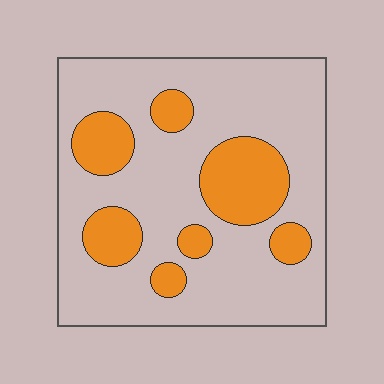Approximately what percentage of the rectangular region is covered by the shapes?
Approximately 25%.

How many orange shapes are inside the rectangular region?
7.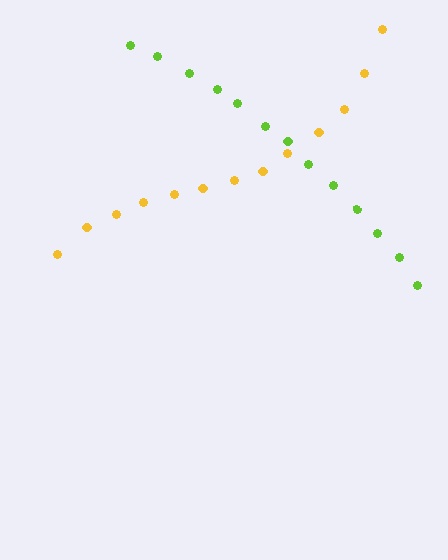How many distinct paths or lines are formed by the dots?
There are 2 distinct paths.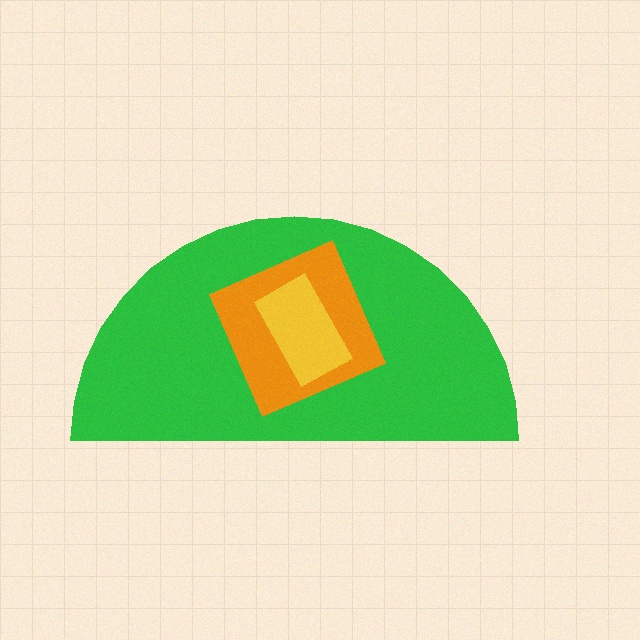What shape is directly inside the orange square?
The yellow rectangle.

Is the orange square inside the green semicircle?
Yes.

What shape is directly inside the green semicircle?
The orange square.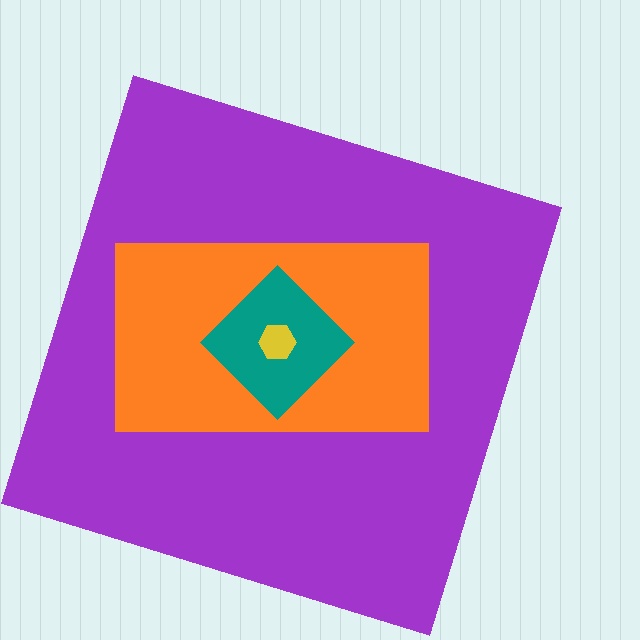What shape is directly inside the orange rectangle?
The teal diamond.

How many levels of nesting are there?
4.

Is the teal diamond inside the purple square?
Yes.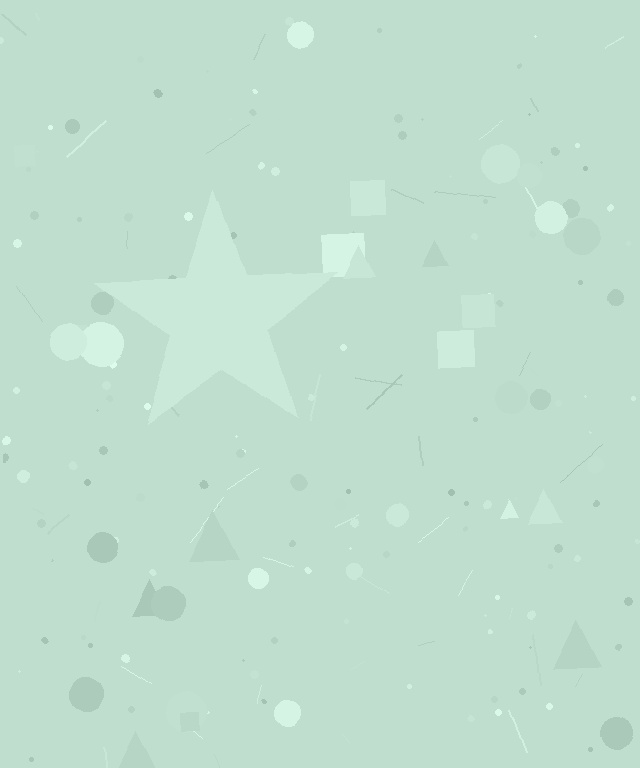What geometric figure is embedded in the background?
A star is embedded in the background.